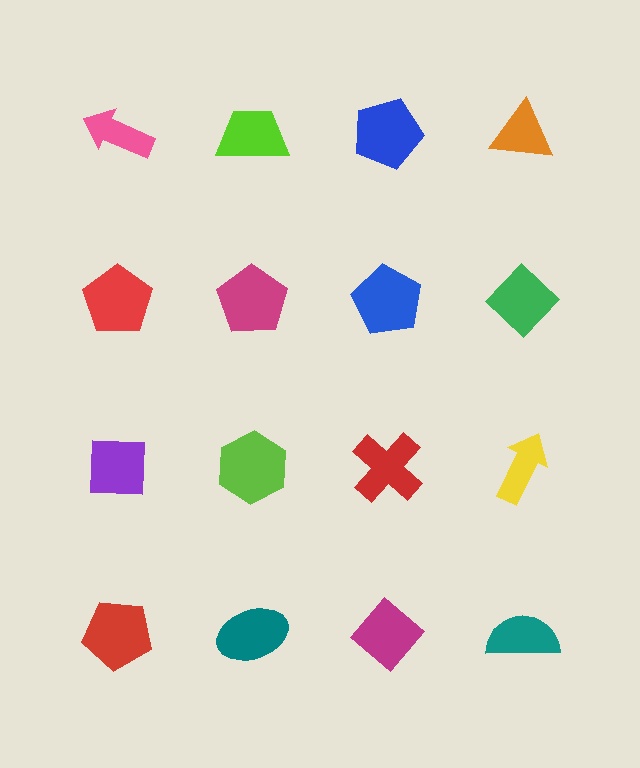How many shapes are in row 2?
4 shapes.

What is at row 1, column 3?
A blue pentagon.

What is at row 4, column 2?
A teal ellipse.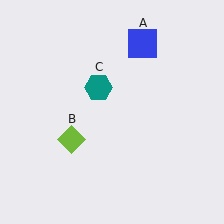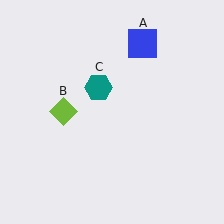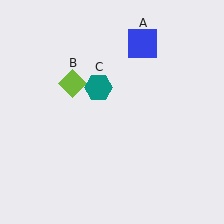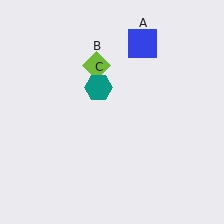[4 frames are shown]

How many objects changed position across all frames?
1 object changed position: lime diamond (object B).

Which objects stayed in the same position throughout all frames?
Blue square (object A) and teal hexagon (object C) remained stationary.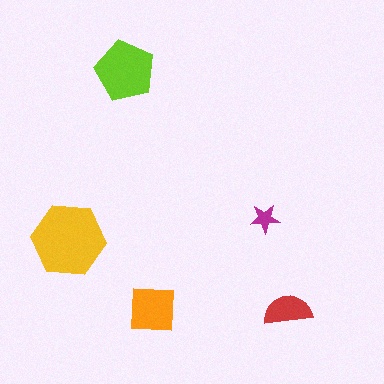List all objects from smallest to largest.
The magenta star, the red semicircle, the orange square, the lime pentagon, the yellow hexagon.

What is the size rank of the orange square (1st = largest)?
3rd.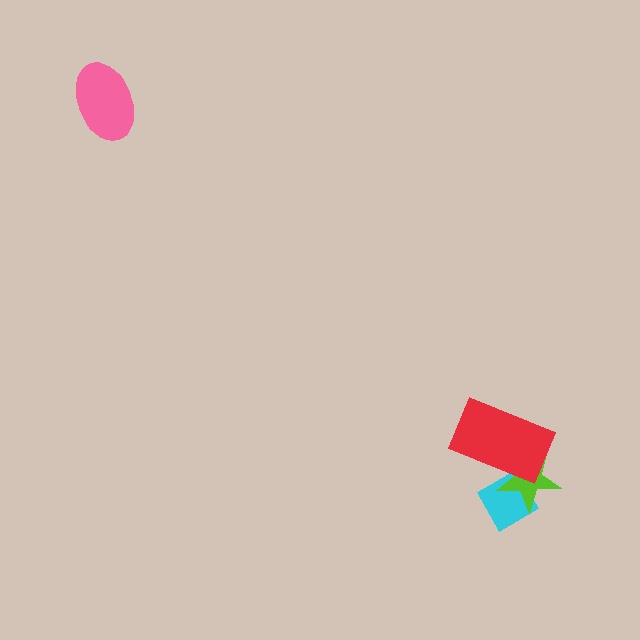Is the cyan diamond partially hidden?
Yes, it is partially covered by another shape.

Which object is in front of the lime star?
The red rectangle is in front of the lime star.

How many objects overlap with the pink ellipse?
0 objects overlap with the pink ellipse.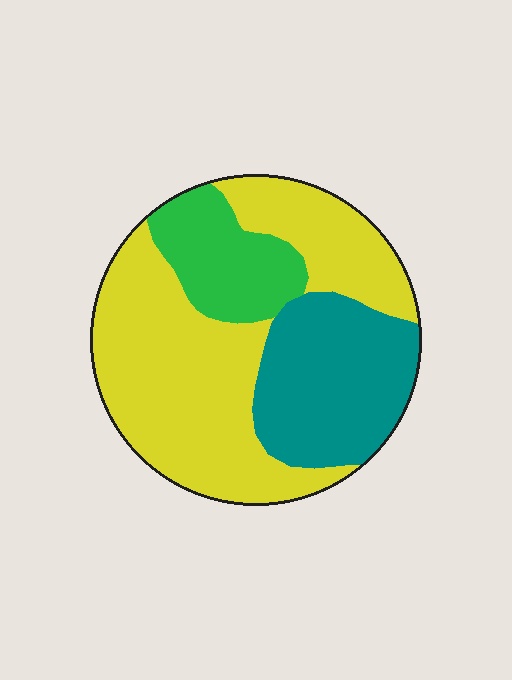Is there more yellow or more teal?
Yellow.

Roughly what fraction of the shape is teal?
Teal covers about 25% of the shape.